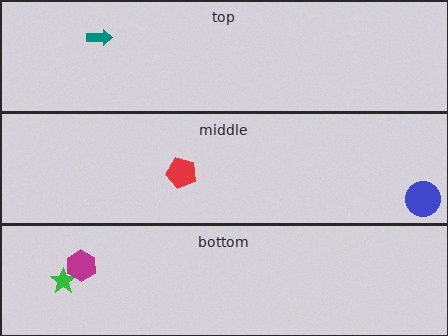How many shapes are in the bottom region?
2.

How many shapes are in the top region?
1.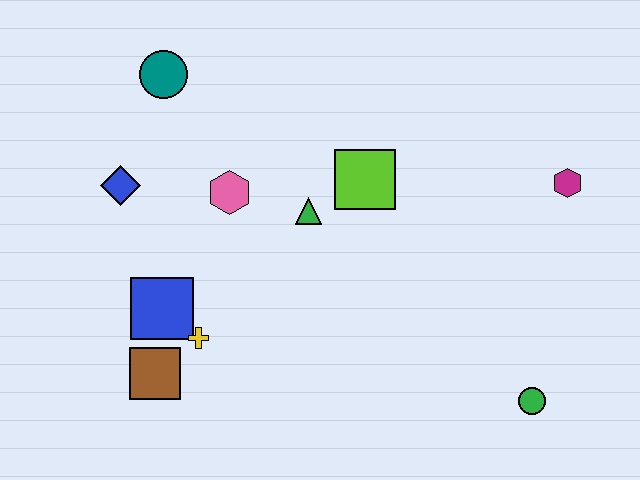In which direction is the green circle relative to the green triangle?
The green circle is to the right of the green triangle.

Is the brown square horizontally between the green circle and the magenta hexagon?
No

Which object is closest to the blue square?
The yellow cross is closest to the blue square.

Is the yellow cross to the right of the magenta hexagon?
No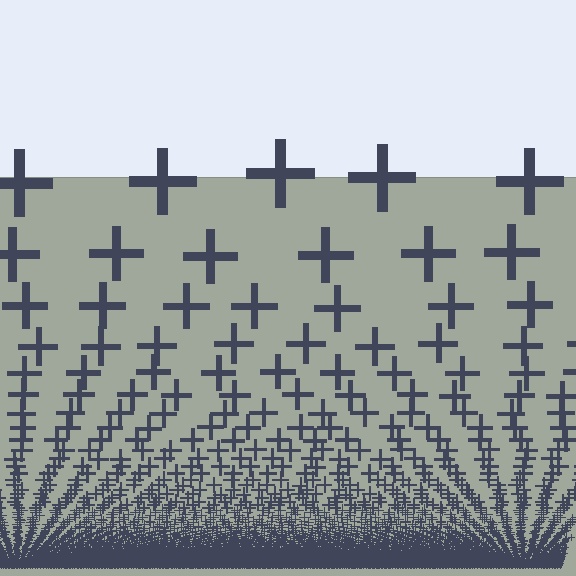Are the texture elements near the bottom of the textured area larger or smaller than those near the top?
Smaller. The gradient is inverted — elements near the bottom are smaller and denser.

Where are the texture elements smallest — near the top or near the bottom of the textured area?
Near the bottom.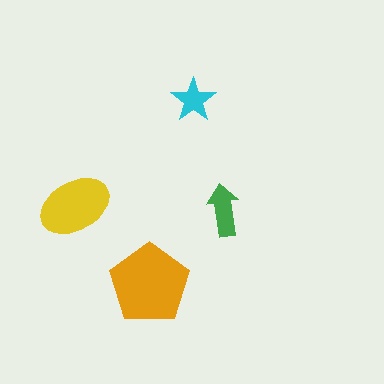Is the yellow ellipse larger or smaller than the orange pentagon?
Smaller.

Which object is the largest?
The orange pentagon.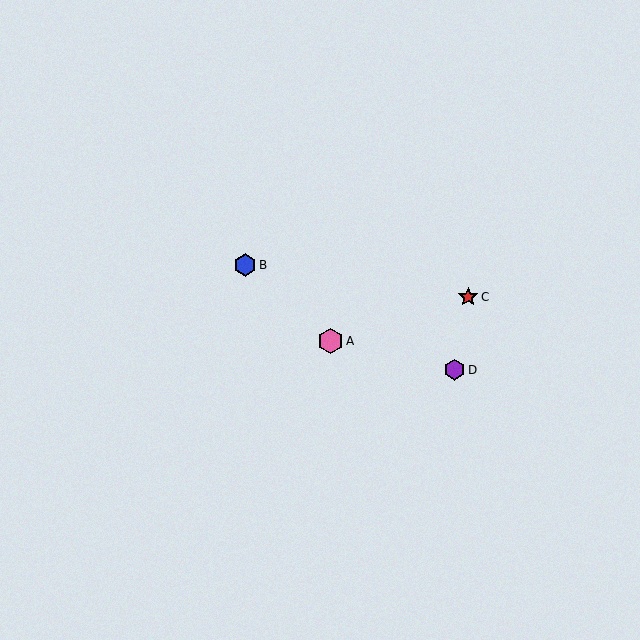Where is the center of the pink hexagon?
The center of the pink hexagon is at (330, 341).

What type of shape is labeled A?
Shape A is a pink hexagon.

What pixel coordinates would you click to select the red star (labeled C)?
Click at (468, 297) to select the red star C.